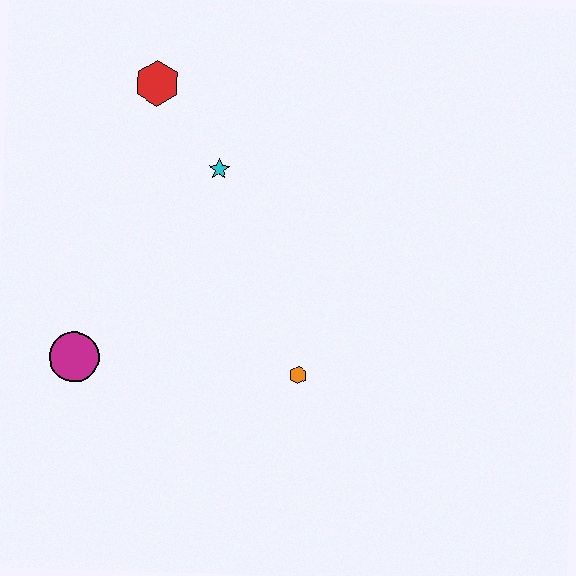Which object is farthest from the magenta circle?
The red hexagon is farthest from the magenta circle.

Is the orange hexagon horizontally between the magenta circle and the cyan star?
No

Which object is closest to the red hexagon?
The cyan star is closest to the red hexagon.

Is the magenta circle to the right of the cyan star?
No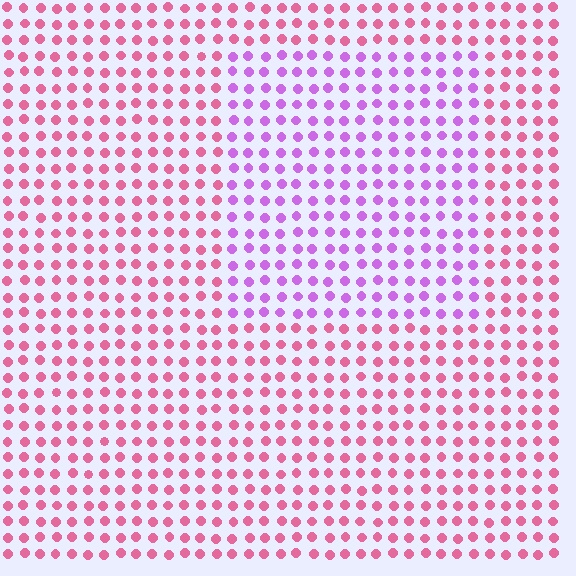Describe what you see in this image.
The image is filled with small pink elements in a uniform arrangement. A rectangle-shaped region is visible where the elements are tinted to a slightly different hue, forming a subtle color boundary.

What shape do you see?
I see a rectangle.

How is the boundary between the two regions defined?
The boundary is defined purely by a slight shift in hue (about 46 degrees). Spacing, size, and orientation are identical on both sides.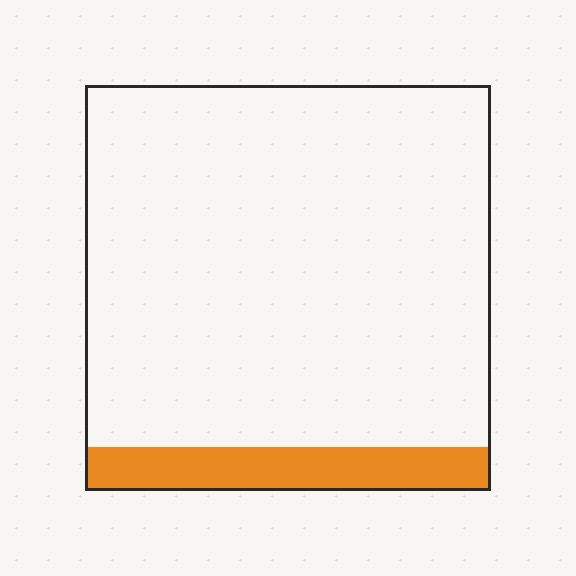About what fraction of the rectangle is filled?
About one tenth (1/10).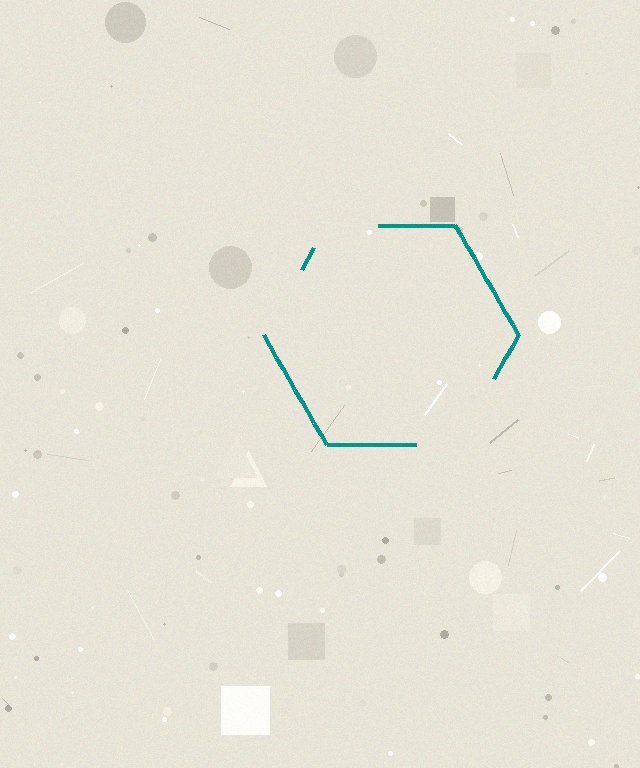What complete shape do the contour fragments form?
The contour fragments form a hexagon.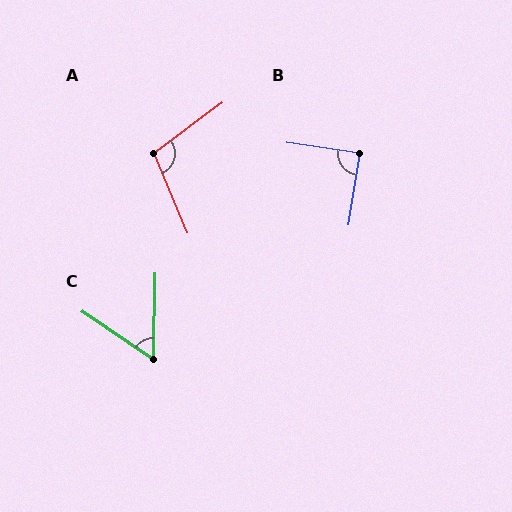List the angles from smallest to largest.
C (57°), B (89°), A (103°).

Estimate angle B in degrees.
Approximately 89 degrees.